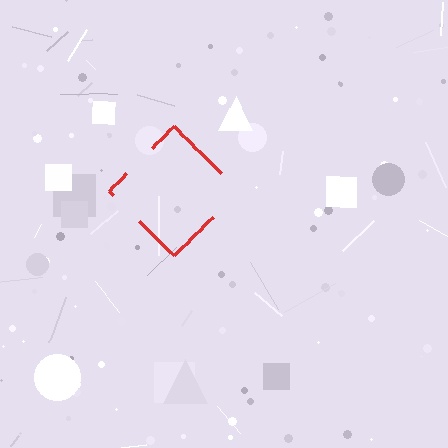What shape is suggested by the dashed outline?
The dashed outline suggests a diamond.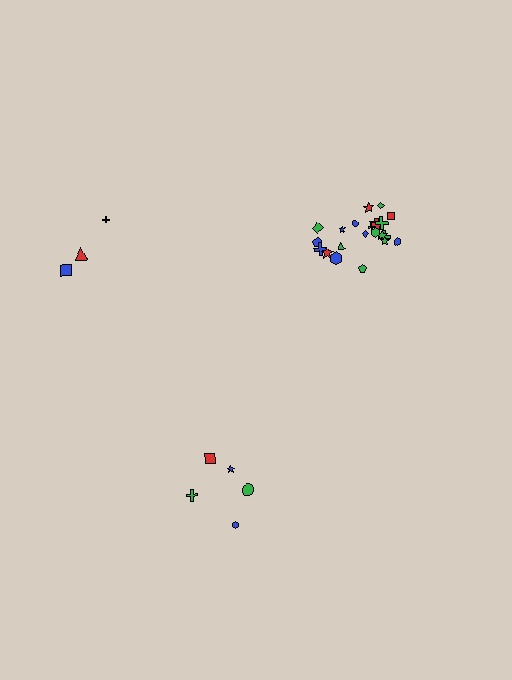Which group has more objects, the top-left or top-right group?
The top-right group.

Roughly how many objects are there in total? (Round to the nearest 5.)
Roughly 30 objects in total.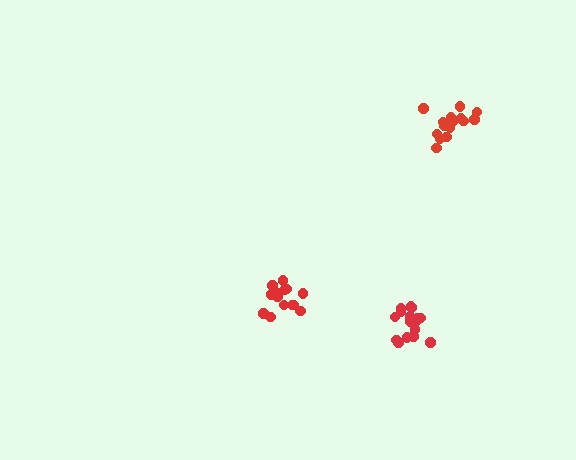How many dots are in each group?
Group 1: 17 dots, Group 2: 14 dots, Group 3: 18 dots (49 total).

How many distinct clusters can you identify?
There are 3 distinct clusters.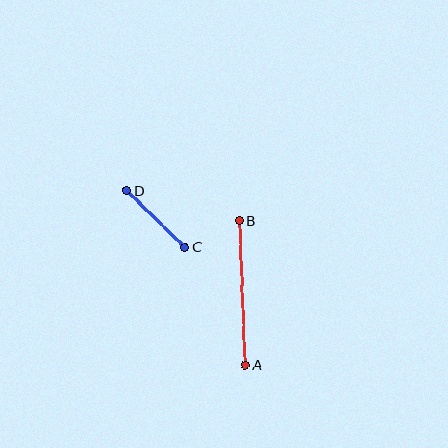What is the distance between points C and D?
The distance is approximately 82 pixels.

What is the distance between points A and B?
The distance is approximately 144 pixels.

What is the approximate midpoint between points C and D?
The midpoint is at approximately (156, 219) pixels.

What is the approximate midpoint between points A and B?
The midpoint is at approximately (242, 293) pixels.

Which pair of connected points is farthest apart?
Points A and B are farthest apart.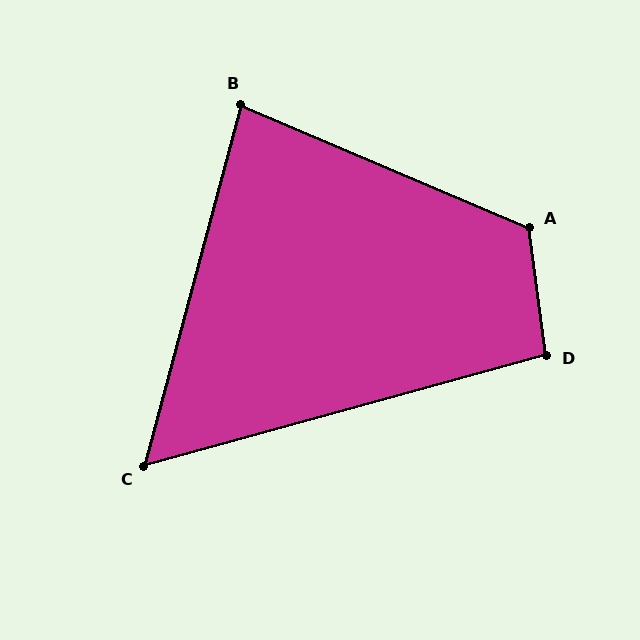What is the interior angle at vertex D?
Approximately 98 degrees (obtuse).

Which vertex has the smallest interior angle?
C, at approximately 60 degrees.